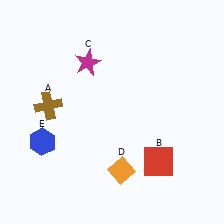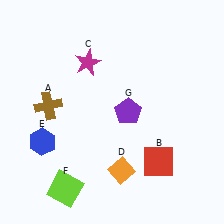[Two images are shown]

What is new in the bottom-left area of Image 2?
A lime square (F) was added in the bottom-left area of Image 2.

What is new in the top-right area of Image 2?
A purple pentagon (G) was added in the top-right area of Image 2.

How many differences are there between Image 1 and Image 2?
There are 2 differences between the two images.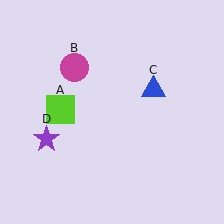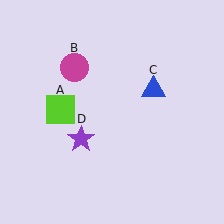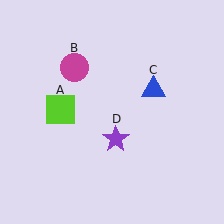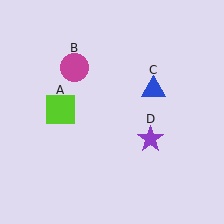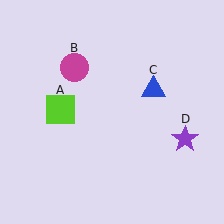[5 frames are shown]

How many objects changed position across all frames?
1 object changed position: purple star (object D).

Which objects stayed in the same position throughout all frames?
Lime square (object A) and magenta circle (object B) and blue triangle (object C) remained stationary.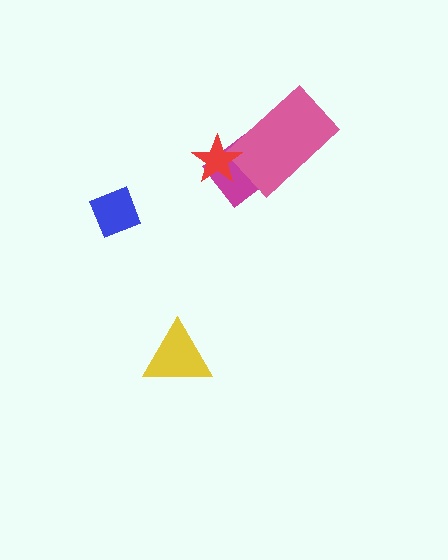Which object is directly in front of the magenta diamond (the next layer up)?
The pink rectangle is directly in front of the magenta diamond.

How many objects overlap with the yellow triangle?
0 objects overlap with the yellow triangle.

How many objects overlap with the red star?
2 objects overlap with the red star.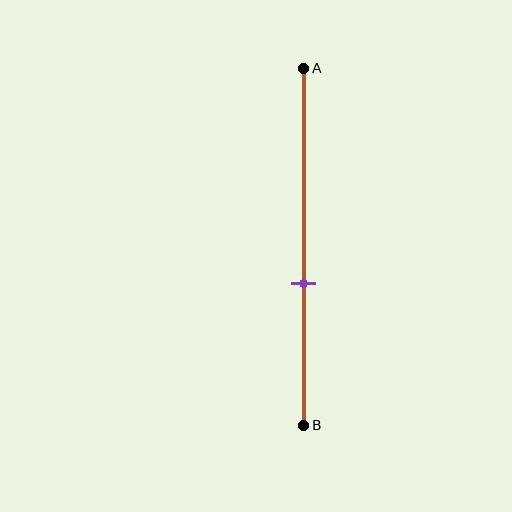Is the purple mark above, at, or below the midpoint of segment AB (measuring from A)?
The purple mark is below the midpoint of segment AB.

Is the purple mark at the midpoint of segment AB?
No, the mark is at about 60% from A, not at the 50% midpoint.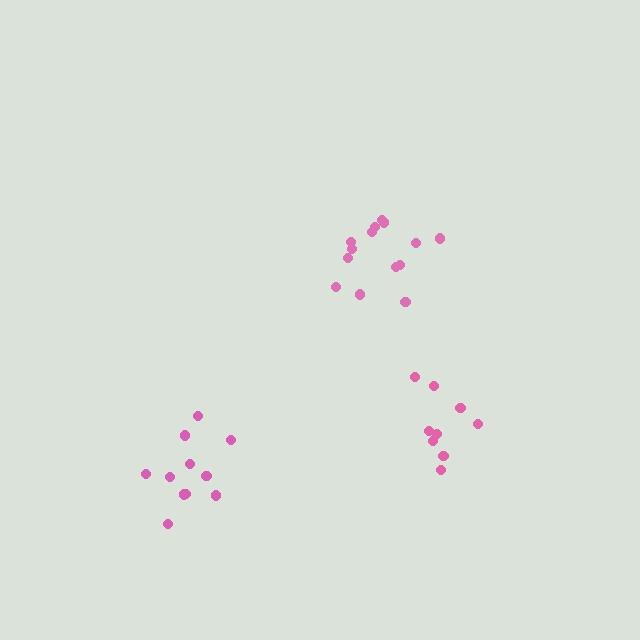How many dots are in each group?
Group 1: 10 dots, Group 2: 11 dots, Group 3: 14 dots (35 total).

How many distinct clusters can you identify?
There are 3 distinct clusters.